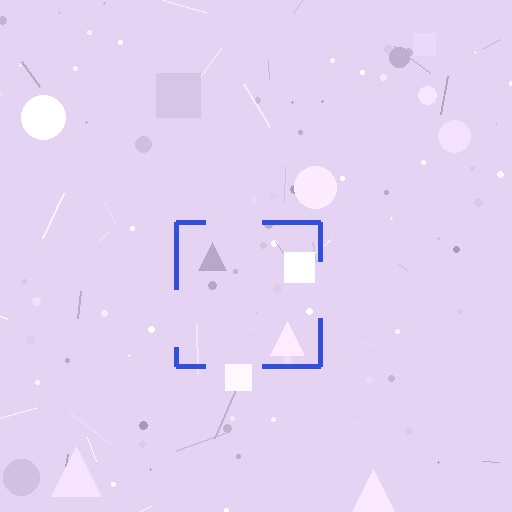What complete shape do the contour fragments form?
The contour fragments form a square.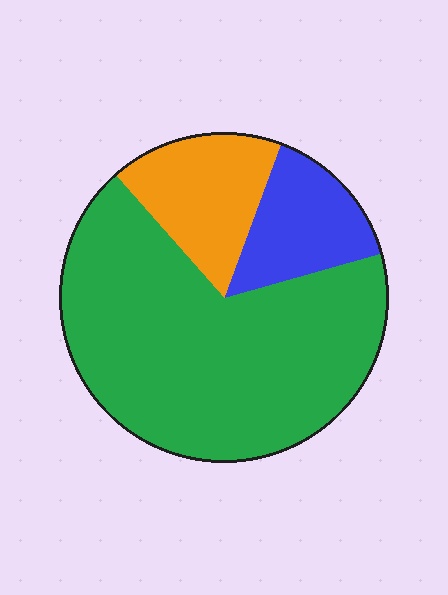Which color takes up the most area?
Green, at roughly 70%.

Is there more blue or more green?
Green.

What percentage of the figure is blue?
Blue takes up about one sixth (1/6) of the figure.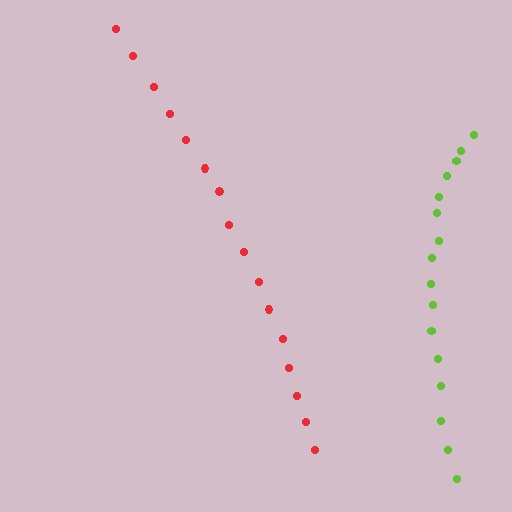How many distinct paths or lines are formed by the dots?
There are 2 distinct paths.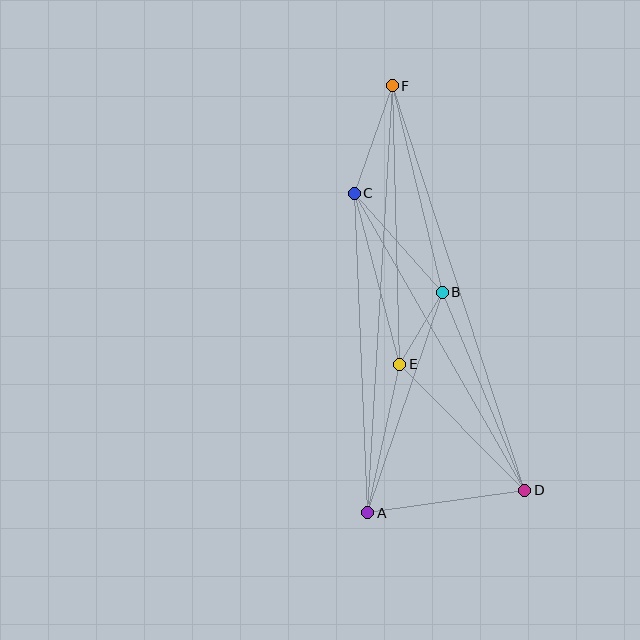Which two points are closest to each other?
Points B and E are closest to each other.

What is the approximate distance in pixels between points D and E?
The distance between D and E is approximately 177 pixels.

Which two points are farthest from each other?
Points A and F are farthest from each other.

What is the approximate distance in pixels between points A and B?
The distance between A and B is approximately 233 pixels.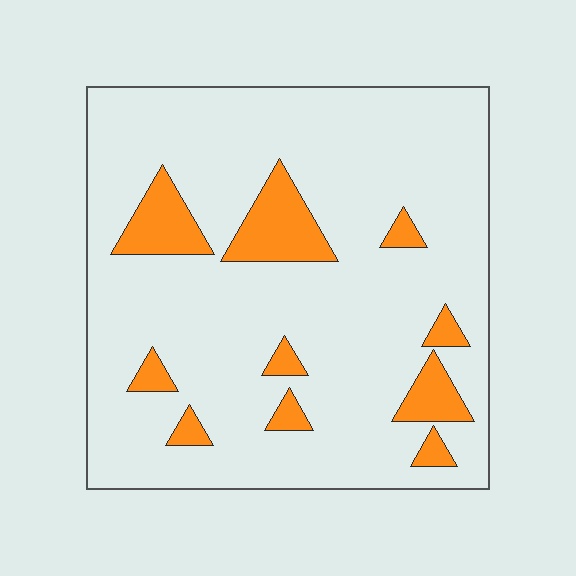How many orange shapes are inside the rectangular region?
10.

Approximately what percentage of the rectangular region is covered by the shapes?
Approximately 15%.